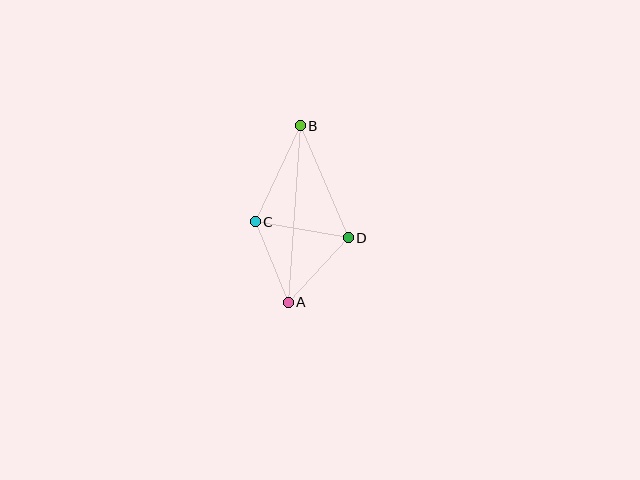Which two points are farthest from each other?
Points A and B are farthest from each other.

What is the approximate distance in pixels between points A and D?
The distance between A and D is approximately 88 pixels.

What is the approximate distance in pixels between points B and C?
The distance between B and C is approximately 106 pixels.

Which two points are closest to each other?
Points A and C are closest to each other.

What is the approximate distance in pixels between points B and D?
The distance between B and D is approximately 122 pixels.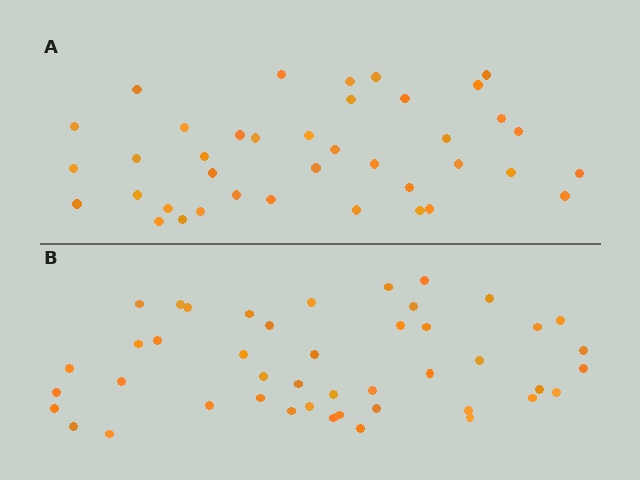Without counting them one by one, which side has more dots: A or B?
Region B (the bottom region) has more dots.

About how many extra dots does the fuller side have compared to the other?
Region B has about 6 more dots than region A.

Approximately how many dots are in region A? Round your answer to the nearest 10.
About 40 dots. (The exact count is 39, which rounds to 40.)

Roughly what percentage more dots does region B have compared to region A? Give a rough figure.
About 15% more.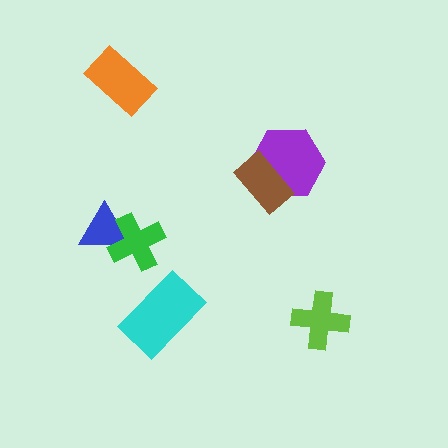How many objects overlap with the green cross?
1 object overlaps with the green cross.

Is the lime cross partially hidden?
No, no other shape covers it.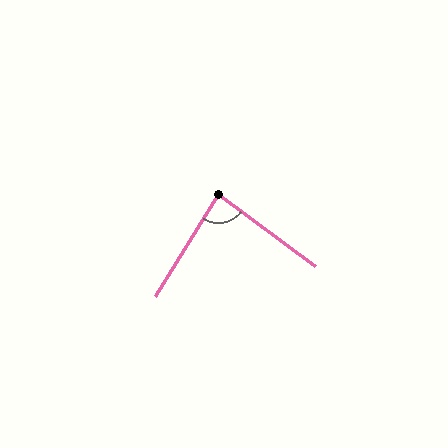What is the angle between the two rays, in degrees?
Approximately 85 degrees.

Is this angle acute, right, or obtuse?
It is acute.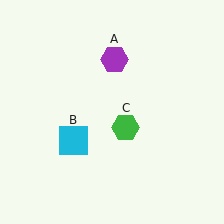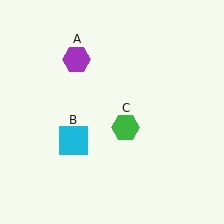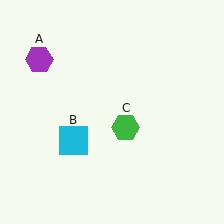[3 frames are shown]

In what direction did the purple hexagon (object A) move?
The purple hexagon (object A) moved left.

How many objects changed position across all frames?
1 object changed position: purple hexagon (object A).